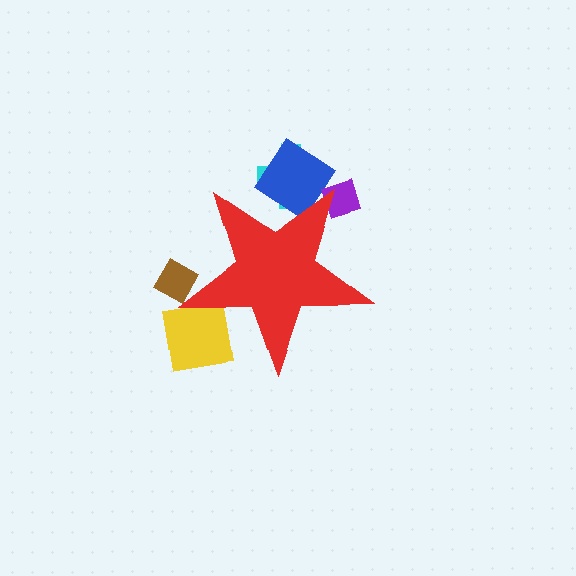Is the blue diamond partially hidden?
Yes, the blue diamond is partially hidden behind the red star.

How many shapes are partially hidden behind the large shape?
5 shapes are partially hidden.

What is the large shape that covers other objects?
A red star.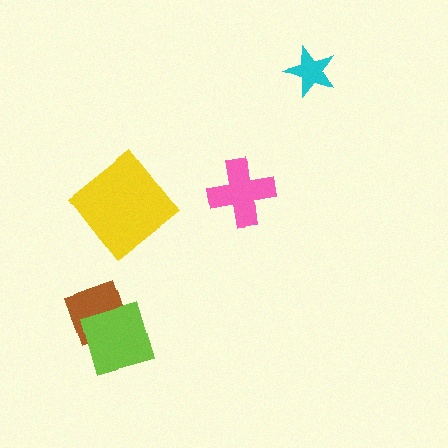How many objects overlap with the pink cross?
0 objects overlap with the pink cross.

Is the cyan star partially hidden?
No, no other shape covers it.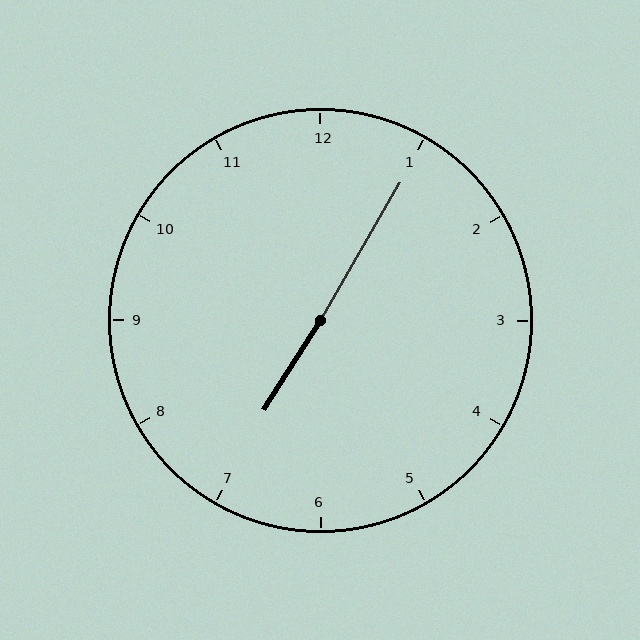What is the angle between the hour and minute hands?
Approximately 178 degrees.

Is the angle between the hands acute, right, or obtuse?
It is obtuse.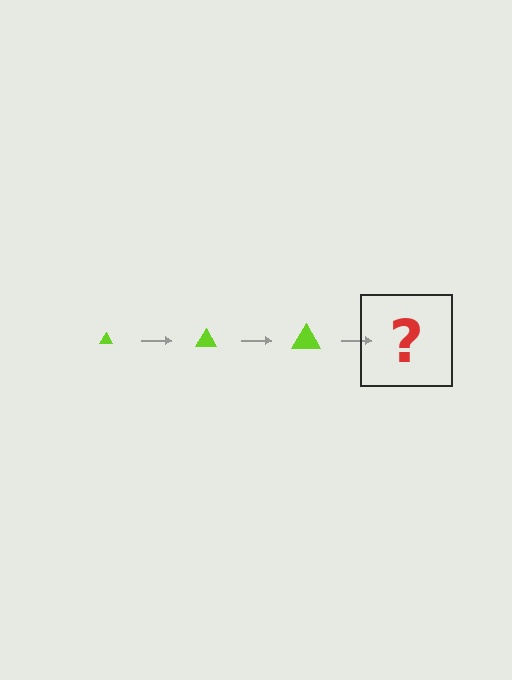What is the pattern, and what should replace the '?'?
The pattern is that the triangle gets progressively larger each step. The '?' should be a lime triangle, larger than the previous one.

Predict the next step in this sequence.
The next step is a lime triangle, larger than the previous one.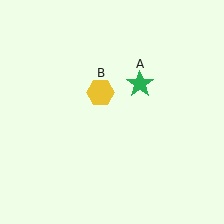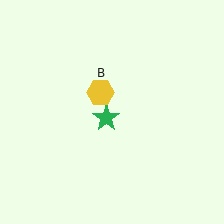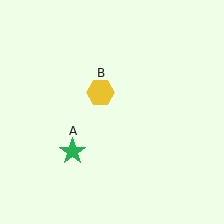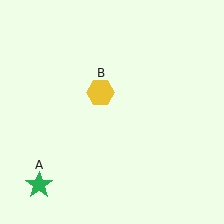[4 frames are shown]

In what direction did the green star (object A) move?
The green star (object A) moved down and to the left.